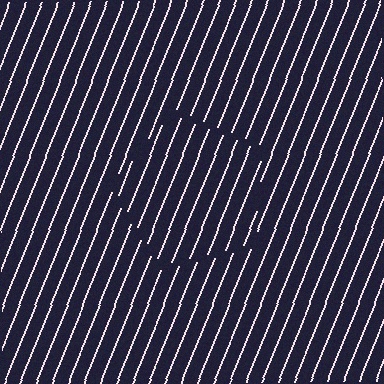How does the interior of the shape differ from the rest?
The interior of the shape contains the same grating, shifted by half a period — the contour is defined by the phase discontinuity where line-ends from the inner and outer gratings abut.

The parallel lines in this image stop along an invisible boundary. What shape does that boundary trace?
An illusory pentagon. The interior of the shape contains the same grating, shifted by half a period — the contour is defined by the phase discontinuity where line-ends from the inner and outer gratings abut.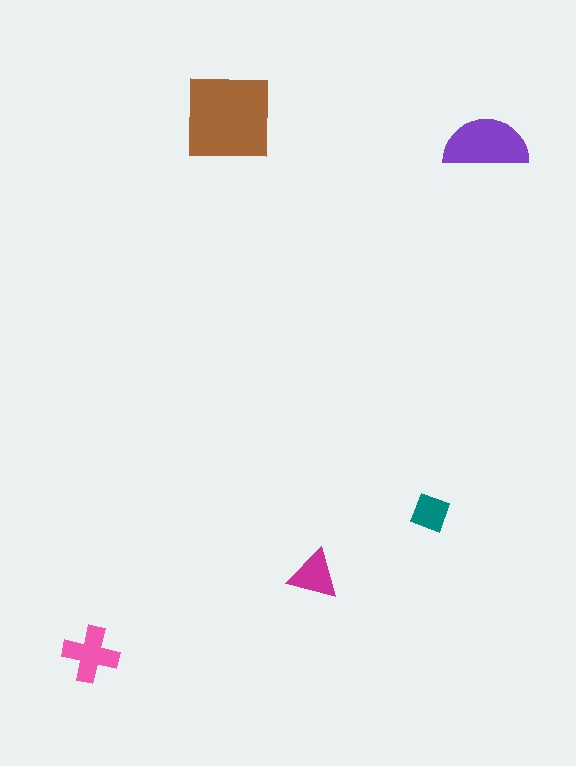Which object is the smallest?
The teal diamond.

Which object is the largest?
The brown square.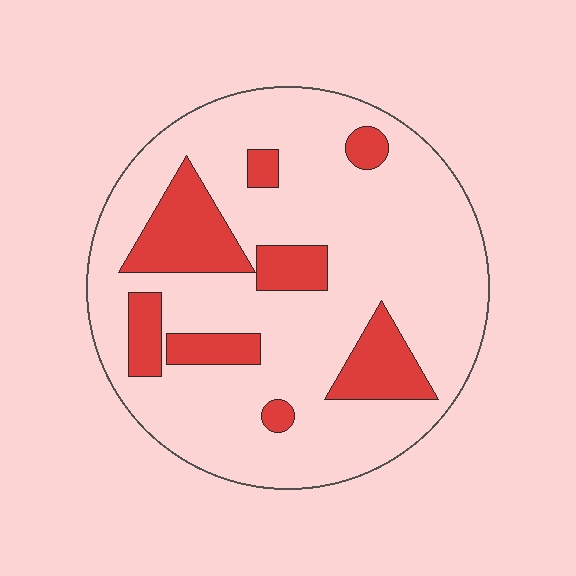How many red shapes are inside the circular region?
8.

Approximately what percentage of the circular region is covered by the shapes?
Approximately 20%.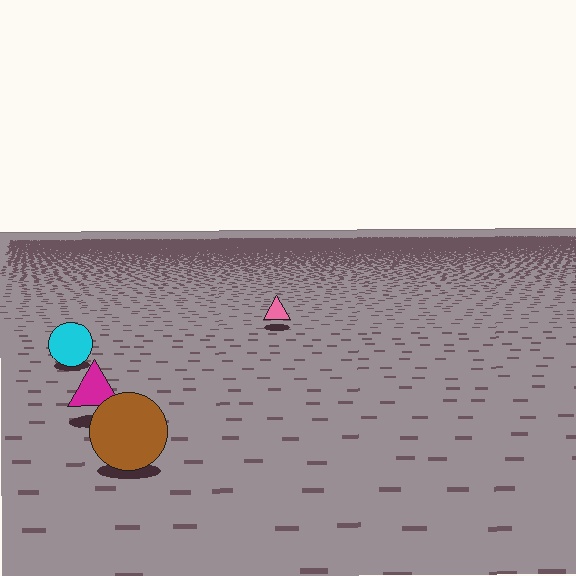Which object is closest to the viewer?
The brown circle is closest. The texture marks near it are larger and more spread out.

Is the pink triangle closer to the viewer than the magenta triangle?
No. The magenta triangle is closer — you can tell from the texture gradient: the ground texture is coarser near it.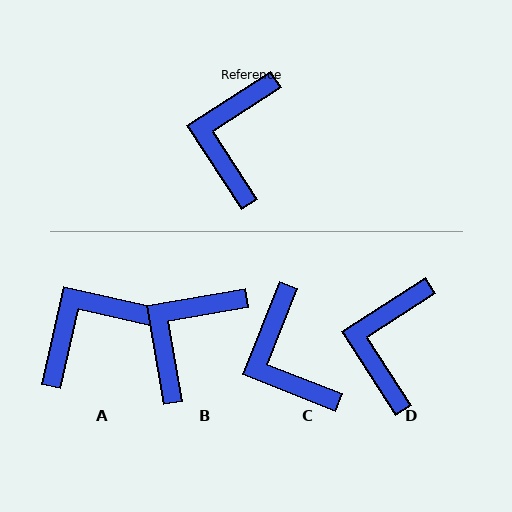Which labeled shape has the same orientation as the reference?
D.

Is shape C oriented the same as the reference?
No, it is off by about 35 degrees.